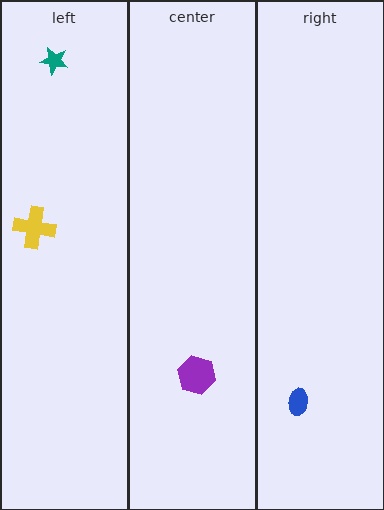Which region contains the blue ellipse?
The right region.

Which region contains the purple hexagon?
The center region.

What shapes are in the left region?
The teal star, the yellow cross.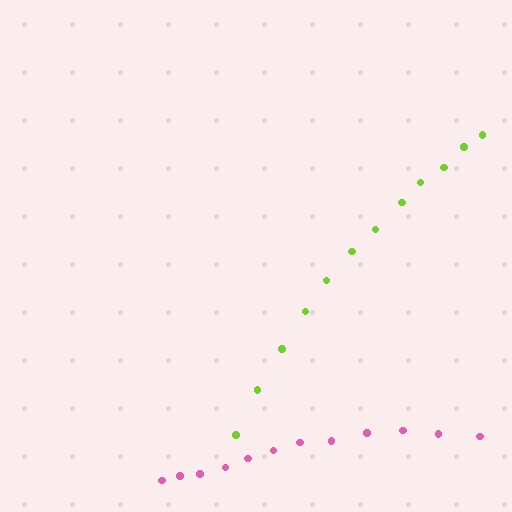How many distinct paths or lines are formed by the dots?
There are 2 distinct paths.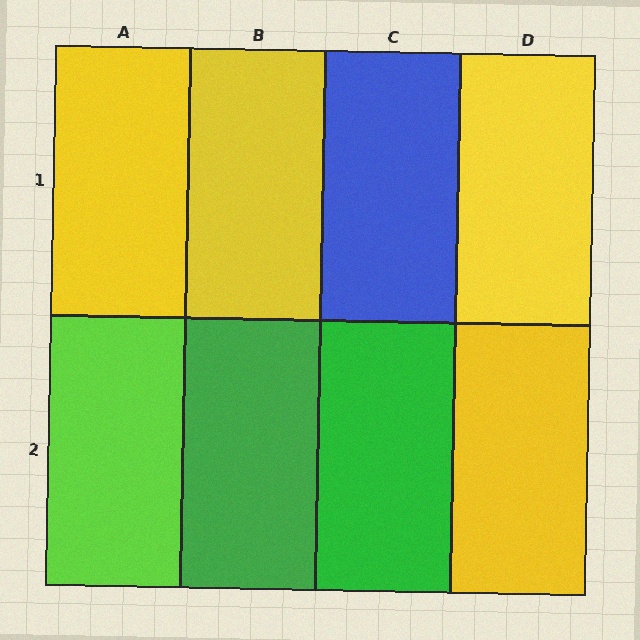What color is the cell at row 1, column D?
Yellow.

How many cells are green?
2 cells are green.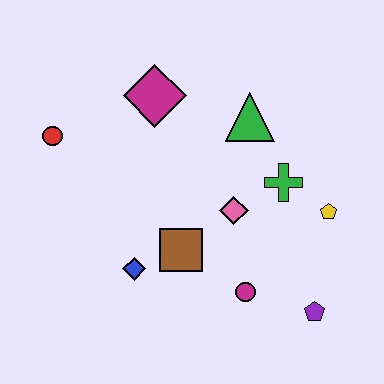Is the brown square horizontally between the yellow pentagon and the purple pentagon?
No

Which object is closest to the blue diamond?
The brown square is closest to the blue diamond.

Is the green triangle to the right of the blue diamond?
Yes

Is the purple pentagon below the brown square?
Yes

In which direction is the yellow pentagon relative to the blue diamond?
The yellow pentagon is to the right of the blue diamond.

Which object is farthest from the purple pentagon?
The red circle is farthest from the purple pentagon.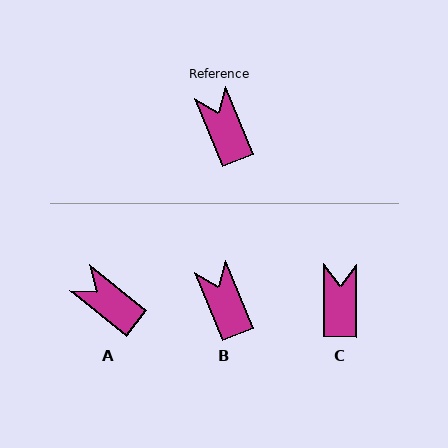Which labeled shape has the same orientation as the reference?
B.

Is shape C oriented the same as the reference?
No, it is off by about 23 degrees.